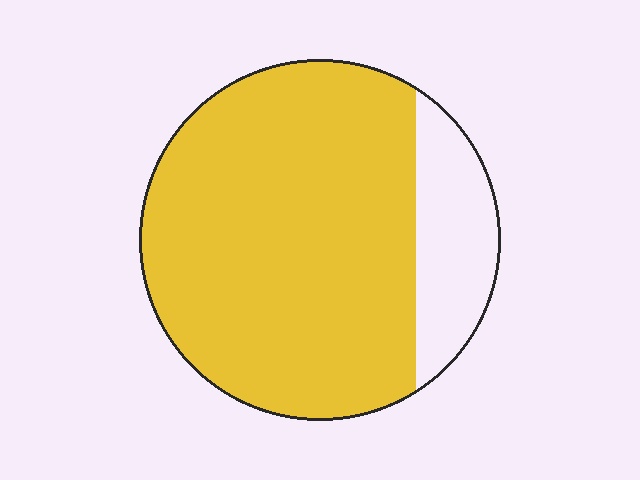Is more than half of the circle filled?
Yes.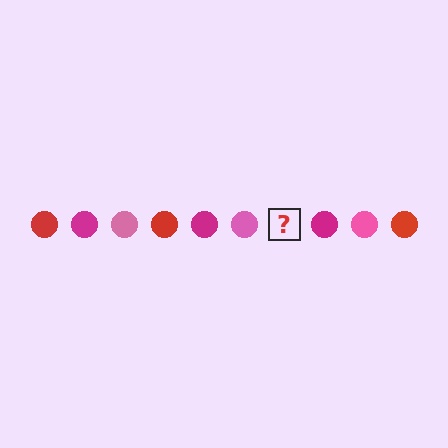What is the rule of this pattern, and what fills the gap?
The rule is that the pattern cycles through red, magenta, pink circles. The gap should be filled with a red circle.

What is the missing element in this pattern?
The missing element is a red circle.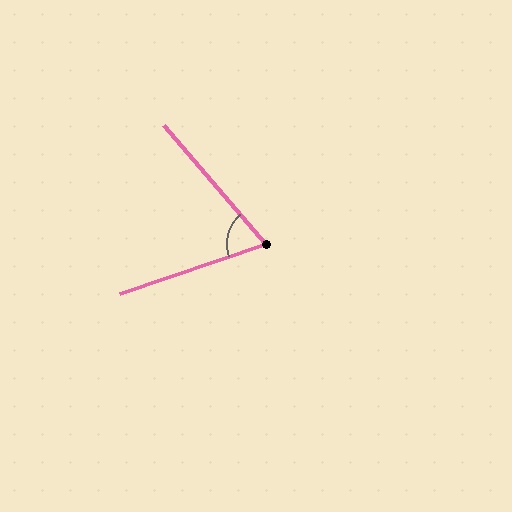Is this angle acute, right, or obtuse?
It is acute.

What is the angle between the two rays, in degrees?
Approximately 68 degrees.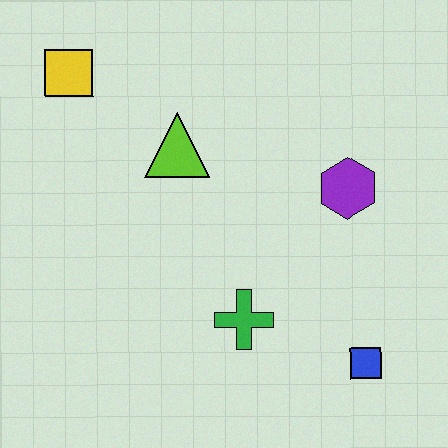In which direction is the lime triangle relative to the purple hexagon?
The lime triangle is to the left of the purple hexagon.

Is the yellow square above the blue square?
Yes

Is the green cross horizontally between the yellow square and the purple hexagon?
Yes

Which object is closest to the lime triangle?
The yellow square is closest to the lime triangle.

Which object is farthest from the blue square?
The yellow square is farthest from the blue square.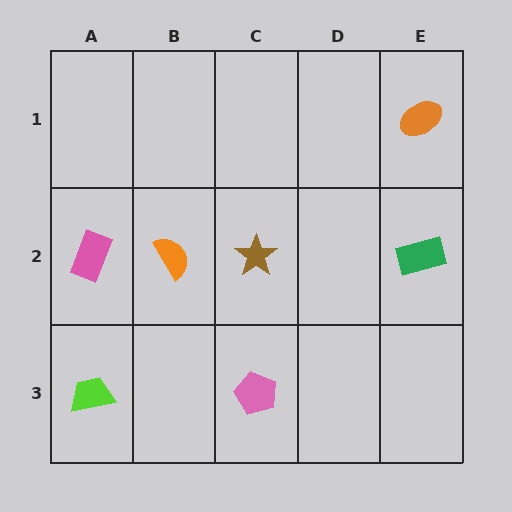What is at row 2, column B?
An orange semicircle.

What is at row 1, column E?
An orange ellipse.